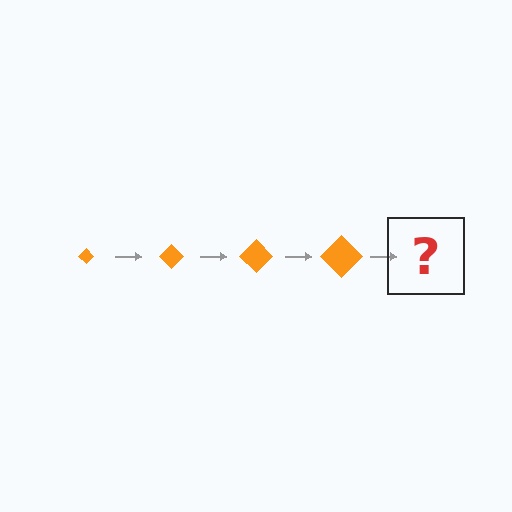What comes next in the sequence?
The next element should be an orange diamond, larger than the previous one.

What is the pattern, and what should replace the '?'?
The pattern is that the diamond gets progressively larger each step. The '?' should be an orange diamond, larger than the previous one.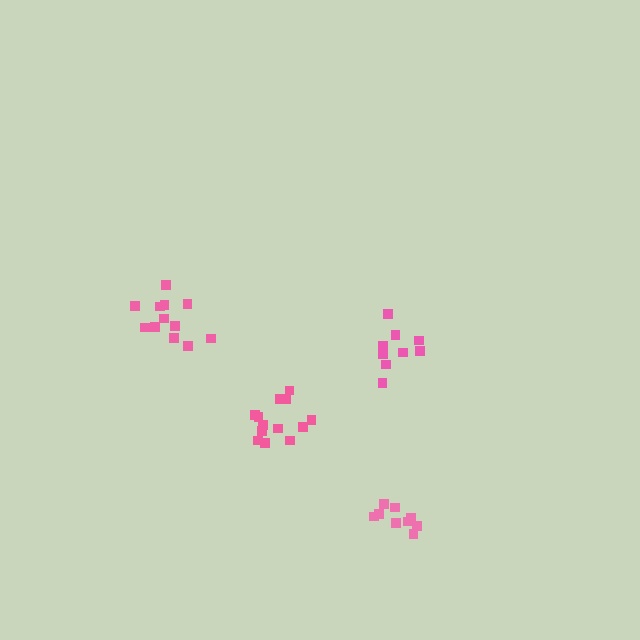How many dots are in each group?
Group 1: 9 dots, Group 2: 13 dots, Group 3: 12 dots, Group 4: 9 dots (43 total).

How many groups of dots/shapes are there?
There are 4 groups.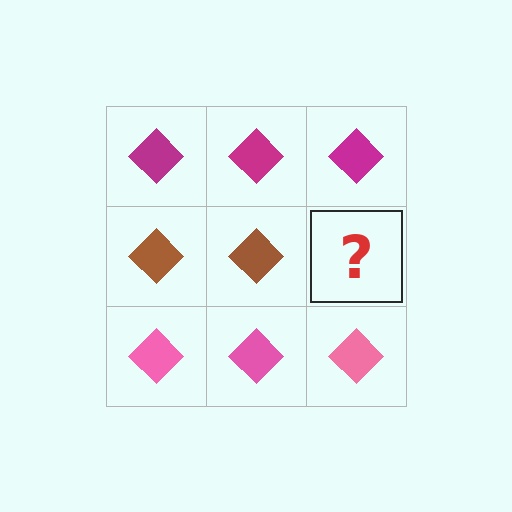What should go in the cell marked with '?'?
The missing cell should contain a brown diamond.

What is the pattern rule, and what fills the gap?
The rule is that each row has a consistent color. The gap should be filled with a brown diamond.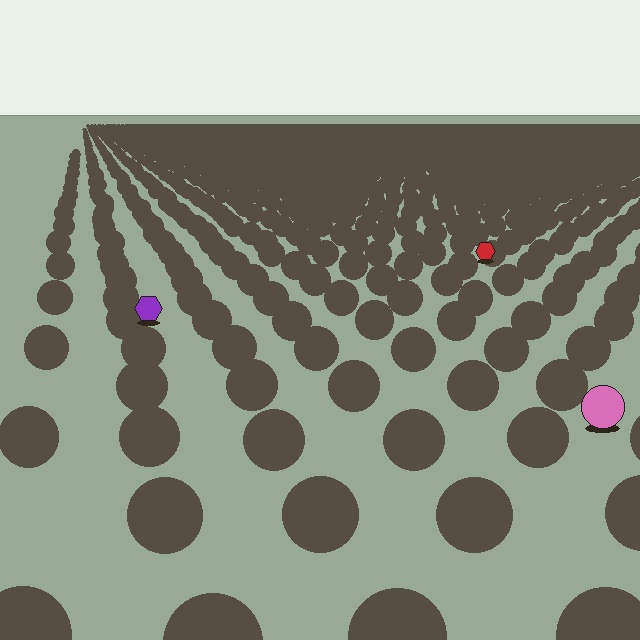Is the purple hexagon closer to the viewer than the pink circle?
No. The pink circle is closer — you can tell from the texture gradient: the ground texture is coarser near it.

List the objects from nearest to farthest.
From nearest to farthest: the pink circle, the purple hexagon, the red hexagon.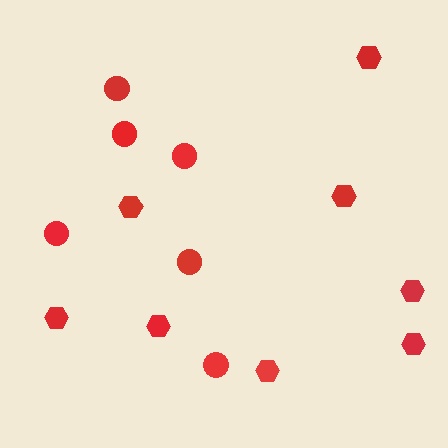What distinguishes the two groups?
There are 2 groups: one group of circles (6) and one group of hexagons (8).